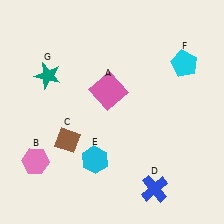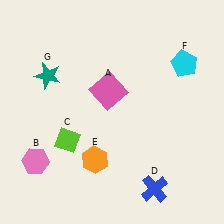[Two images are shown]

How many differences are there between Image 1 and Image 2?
There are 2 differences between the two images.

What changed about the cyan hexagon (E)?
In Image 1, E is cyan. In Image 2, it changed to orange.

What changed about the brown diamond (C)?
In Image 1, C is brown. In Image 2, it changed to lime.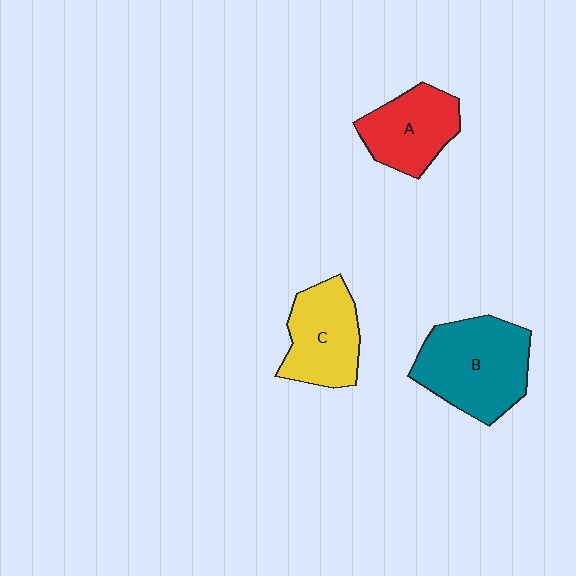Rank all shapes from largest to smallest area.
From largest to smallest: B (teal), C (yellow), A (red).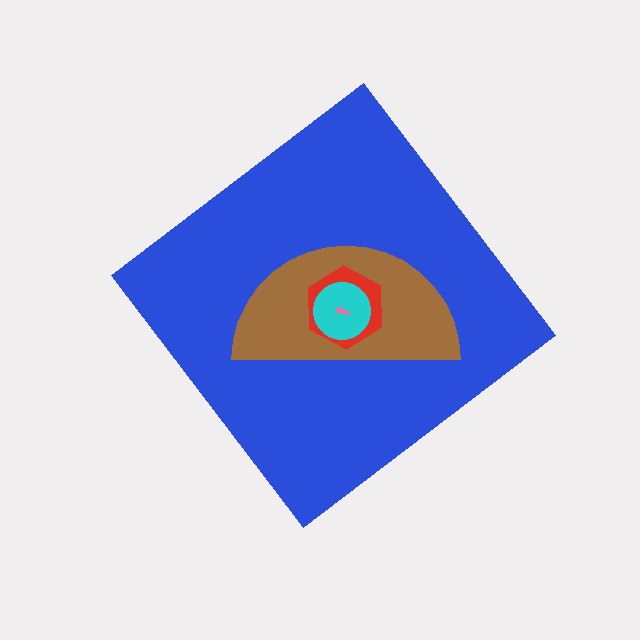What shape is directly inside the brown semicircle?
The red hexagon.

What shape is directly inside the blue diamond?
The brown semicircle.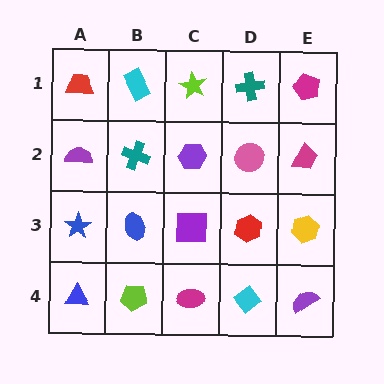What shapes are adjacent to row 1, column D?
A pink circle (row 2, column D), a lime star (row 1, column C), a magenta pentagon (row 1, column E).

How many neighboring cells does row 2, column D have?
4.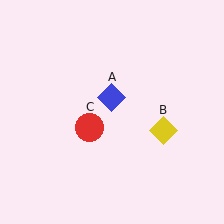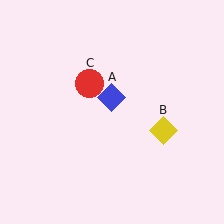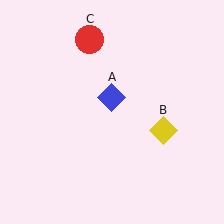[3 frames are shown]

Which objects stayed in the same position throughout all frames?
Blue diamond (object A) and yellow diamond (object B) remained stationary.